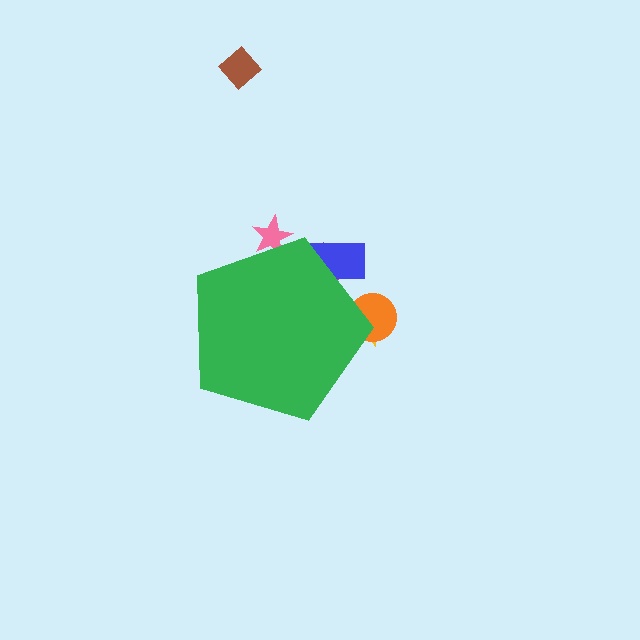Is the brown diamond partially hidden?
No, the brown diamond is fully visible.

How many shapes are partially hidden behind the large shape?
5 shapes are partially hidden.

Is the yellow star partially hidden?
Yes, the yellow star is partially hidden behind the green pentagon.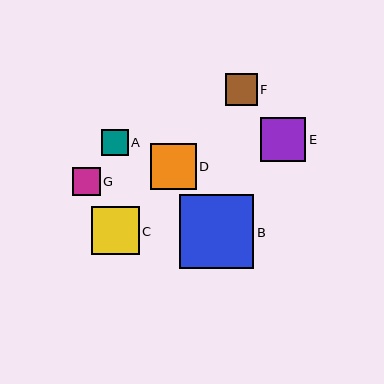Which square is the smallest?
Square A is the smallest with a size of approximately 26 pixels.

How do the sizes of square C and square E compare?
Square C and square E are approximately the same size.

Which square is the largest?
Square B is the largest with a size of approximately 74 pixels.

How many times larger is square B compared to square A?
Square B is approximately 2.8 times the size of square A.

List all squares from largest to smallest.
From largest to smallest: B, C, D, E, F, G, A.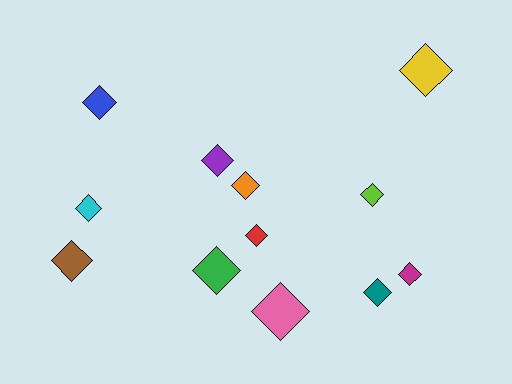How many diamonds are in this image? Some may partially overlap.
There are 12 diamonds.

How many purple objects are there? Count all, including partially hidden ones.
There is 1 purple object.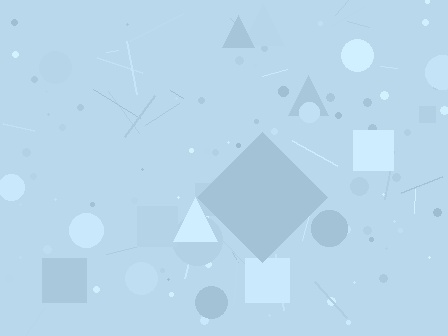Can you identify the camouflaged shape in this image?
The camouflaged shape is a diamond.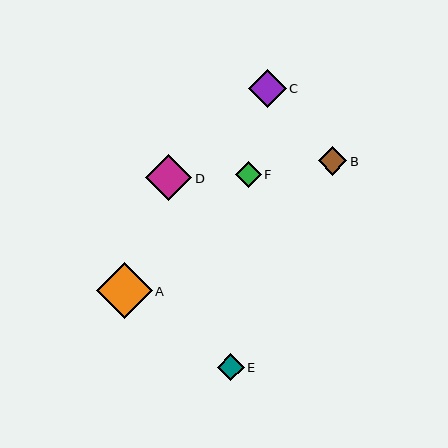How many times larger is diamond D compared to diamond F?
Diamond D is approximately 1.8 times the size of diamond F.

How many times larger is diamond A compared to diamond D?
Diamond A is approximately 1.2 times the size of diamond D.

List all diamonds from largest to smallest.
From largest to smallest: A, D, C, B, E, F.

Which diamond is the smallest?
Diamond F is the smallest with a size of approximately 26 pixels.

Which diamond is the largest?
Diamond A is the largest with a size of approximately 56 pixels.